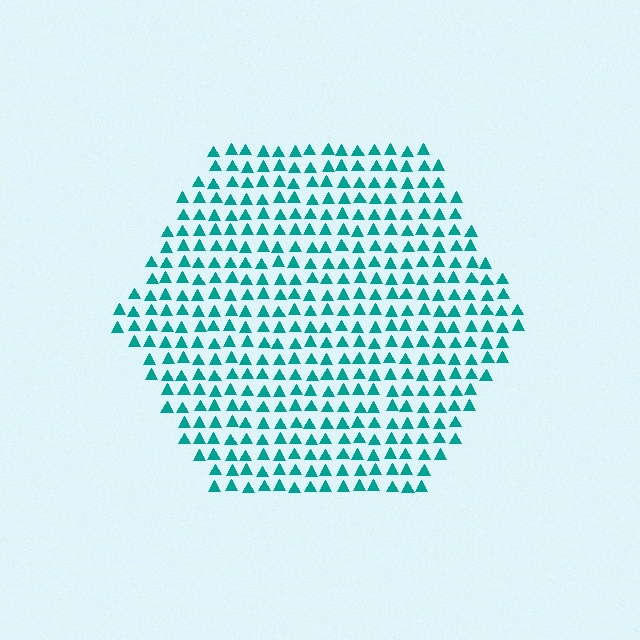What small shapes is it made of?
It is made of small triangles.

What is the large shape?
The large shape is a hexagon.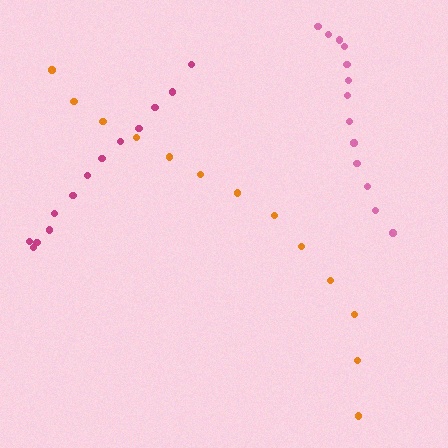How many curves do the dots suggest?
There are 3 distinct paths.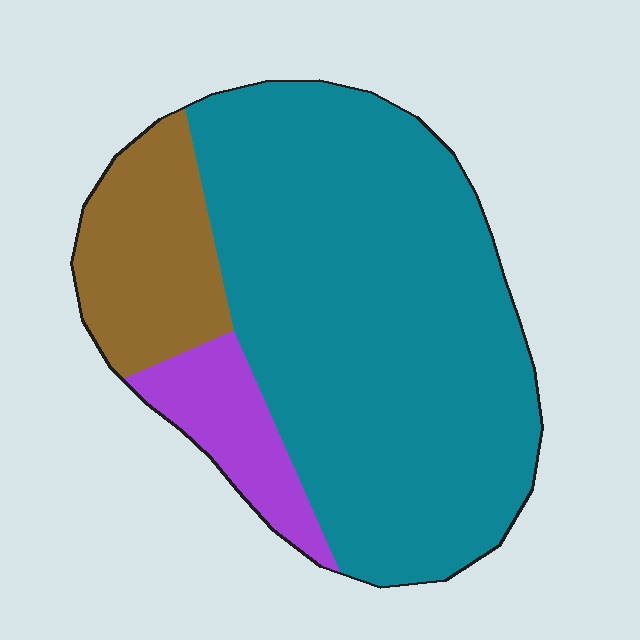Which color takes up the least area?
Purple, at roughly 10%.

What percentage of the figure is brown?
Brown takes up less than a quarter of the figure.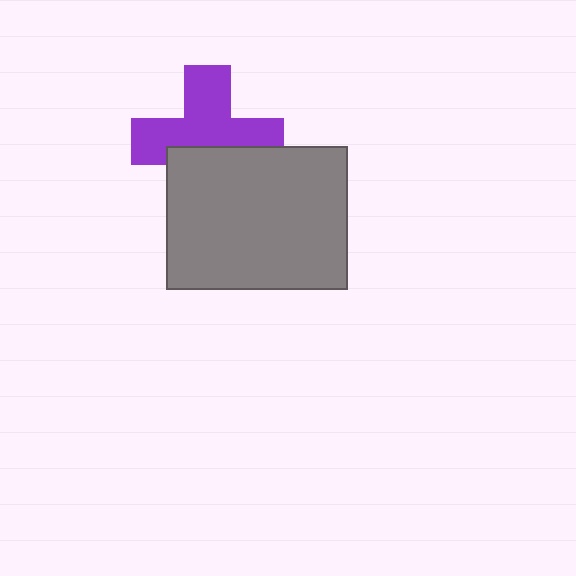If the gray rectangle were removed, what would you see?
You would see the complete purple cross.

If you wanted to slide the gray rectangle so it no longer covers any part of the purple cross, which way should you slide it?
Slide it down — that is the most direct way to separate the two shapes.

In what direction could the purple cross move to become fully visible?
The purple cross could move up. That would shift it out from behind the gray rectangle entirely.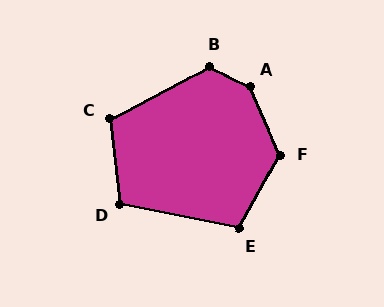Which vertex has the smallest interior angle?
D, at approximately 108 degrees.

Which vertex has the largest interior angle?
A, at approximately 140 degrees.